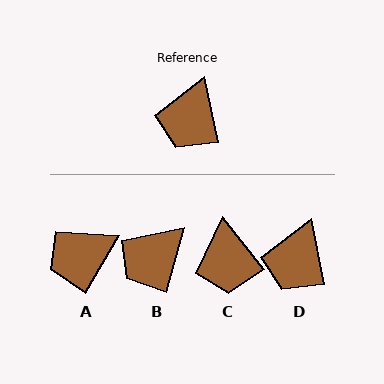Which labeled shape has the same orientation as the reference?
D.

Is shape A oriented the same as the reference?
No, it is off by about 41 degrees.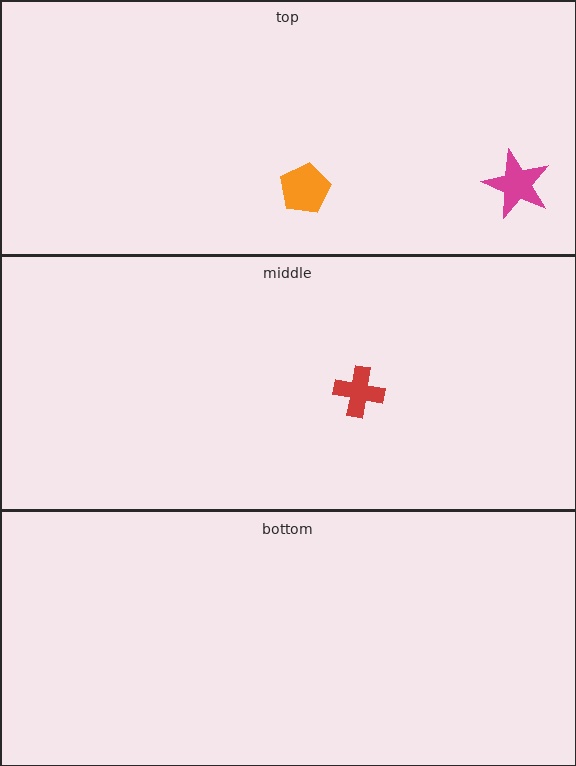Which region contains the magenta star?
The top region.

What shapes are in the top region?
The orange pentagon, the magenta star.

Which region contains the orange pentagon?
The top region.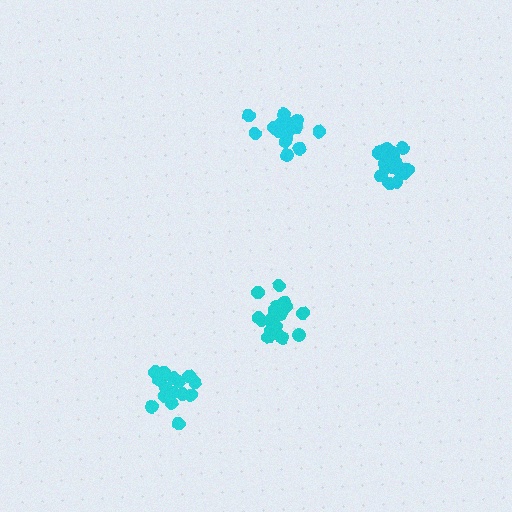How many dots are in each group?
Group 1: 19 dots, Group 2: 16 dots, Group 3: 17 dots, Group 4: 21 dots (73 total).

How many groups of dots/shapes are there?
There are 4 groups.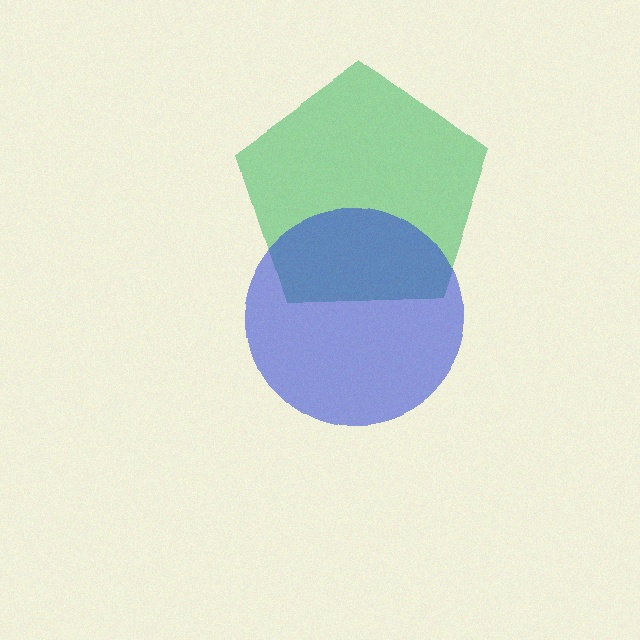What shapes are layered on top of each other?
The layered shapes are: a green pentagon, a blue circle.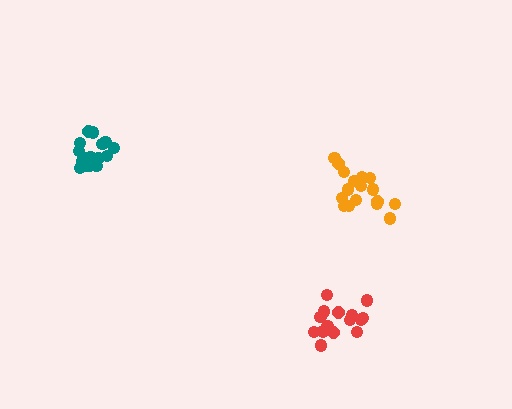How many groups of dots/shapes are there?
There are 3 groups.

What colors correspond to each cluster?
The clusters are colored: teal, orange, red.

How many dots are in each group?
Group 1: 16 dots, Group 2: 17 dots, Group 3: 16 dots (49 total).